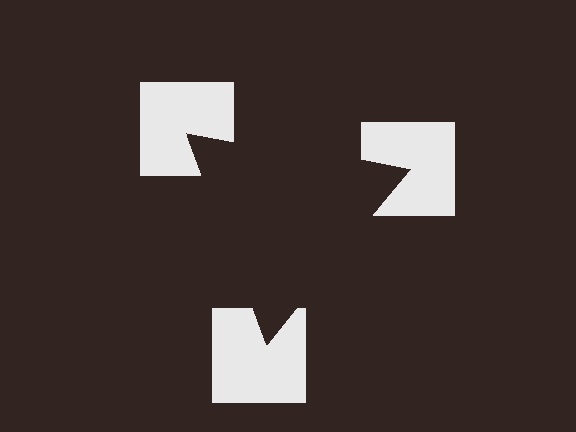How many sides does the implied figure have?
3 sides.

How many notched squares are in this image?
There are 3 — one at each vertex of the illusory triangle.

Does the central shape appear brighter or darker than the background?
It typically appears slightly darker than the background, even though no actual brightness change is drawn.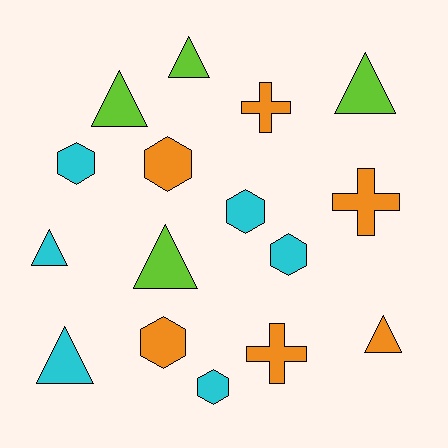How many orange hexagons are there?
There are 2 orange hexagons.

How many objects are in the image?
There are 16 objects.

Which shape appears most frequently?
Triangle, with 7 objects.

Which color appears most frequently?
Orange, with 6 objects.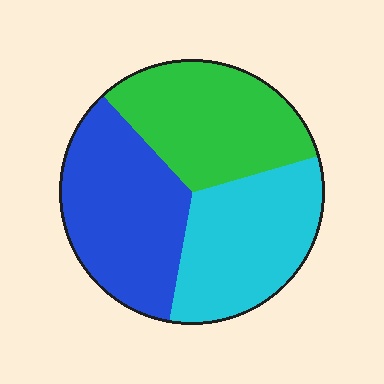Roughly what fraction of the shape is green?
Green takes up between a quarter and a half of the shape.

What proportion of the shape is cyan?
Cyan covers roughly 30% of the shape.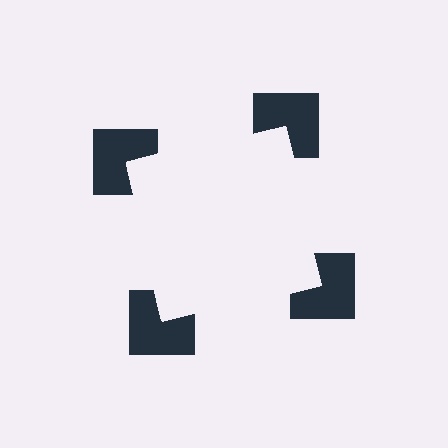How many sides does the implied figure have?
4 sides.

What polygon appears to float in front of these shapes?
An illusory square — its edges are inferred from the aligned wedge cuts in the notched squares, not physically drawn.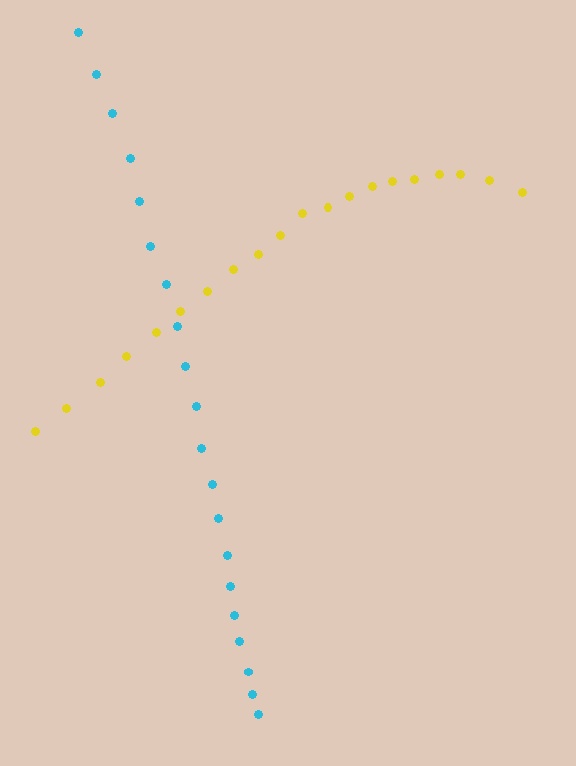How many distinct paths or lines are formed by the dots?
There are 2 distinct paths.